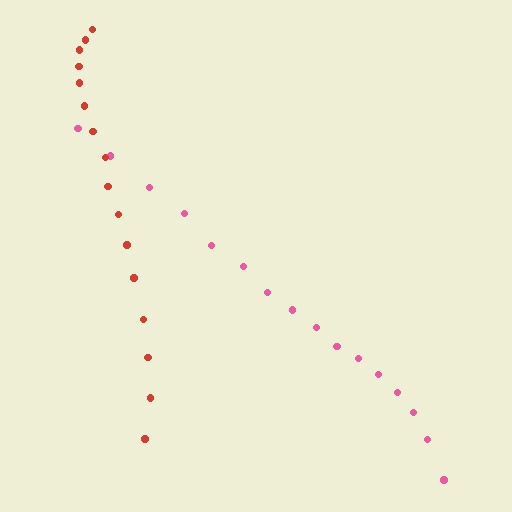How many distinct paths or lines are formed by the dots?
There are 2 distinct paths.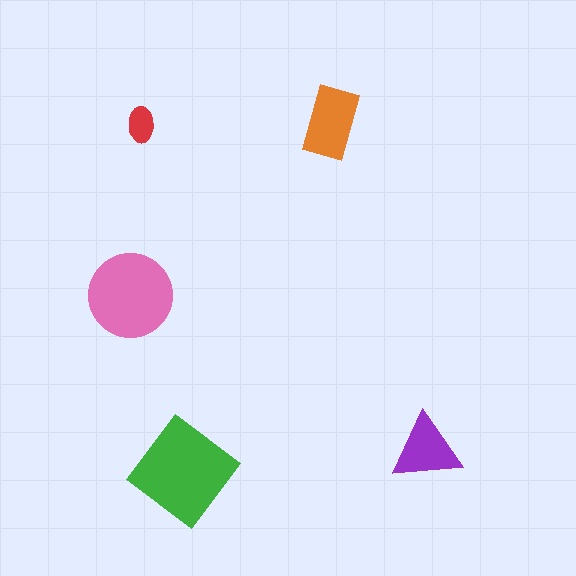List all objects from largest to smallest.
The green diamond, the pink circle, the orange rectangle, the purple triangle, the red ellipse.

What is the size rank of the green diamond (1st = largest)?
1st.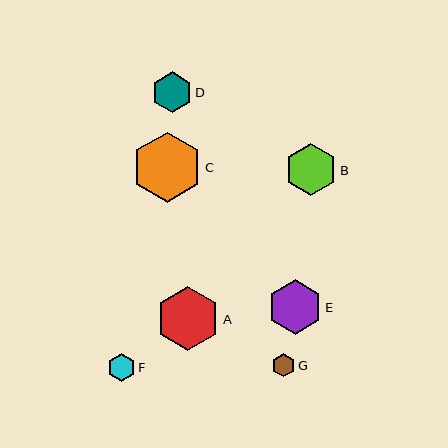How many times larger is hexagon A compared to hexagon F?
Hexagon A is approximately 2.3 times the size of hexagon F.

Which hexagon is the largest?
Hexagon C is the largest with a size of approximately 70 pixels.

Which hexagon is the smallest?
Hexagon G is the smallest with a size of approximately 23 pixels.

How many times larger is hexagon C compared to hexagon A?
Hexagon C is approximately 1.1 times the size of hexagon A.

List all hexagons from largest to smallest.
From largest to smallest: C, A, E, B, D, F, G.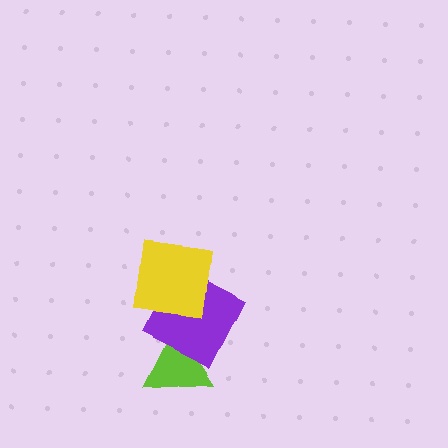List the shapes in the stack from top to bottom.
From top to bottom: the yellow square, the purple square, the lime triangle.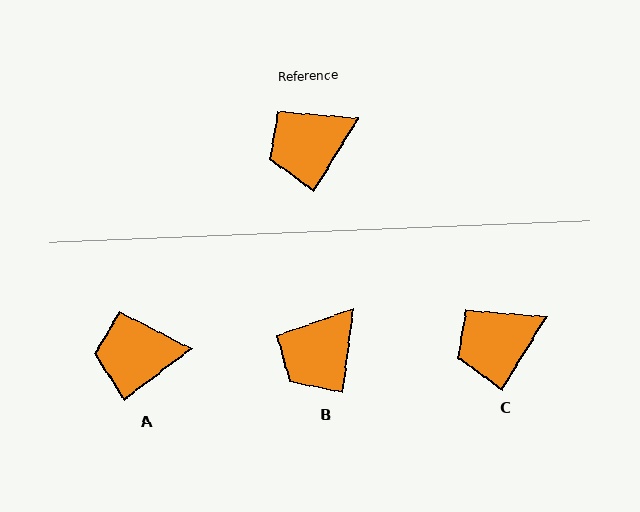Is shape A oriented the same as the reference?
No, it is off by about 22 degrees.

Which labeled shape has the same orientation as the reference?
C.